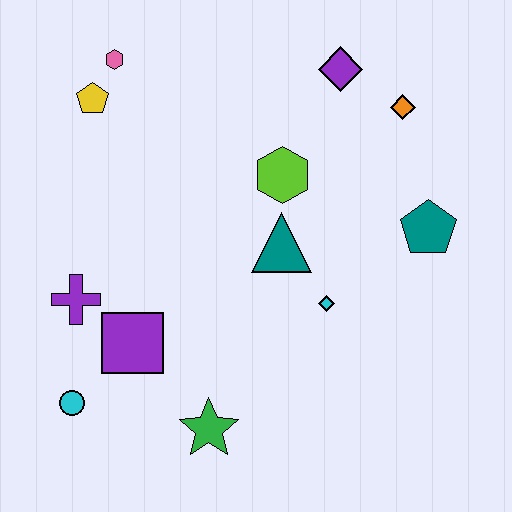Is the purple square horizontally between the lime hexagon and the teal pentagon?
No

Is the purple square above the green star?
Yes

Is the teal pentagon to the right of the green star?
Yes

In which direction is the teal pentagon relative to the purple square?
The teal pentagon is to the right of the purple square.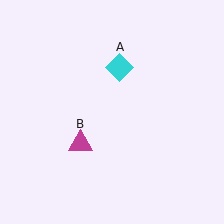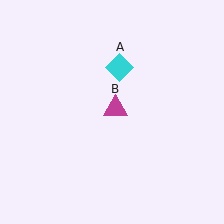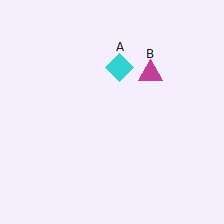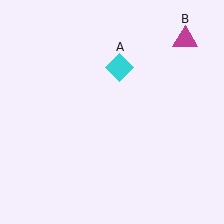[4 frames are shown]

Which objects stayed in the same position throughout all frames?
Cyan diamond (object A) remained stationary.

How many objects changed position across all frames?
1 object changed position: magenta triangle (object B).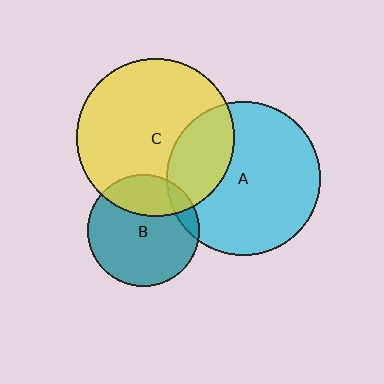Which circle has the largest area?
Circle C (yellow).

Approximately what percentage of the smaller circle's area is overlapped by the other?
Approximately 25%.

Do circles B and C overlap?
Yes.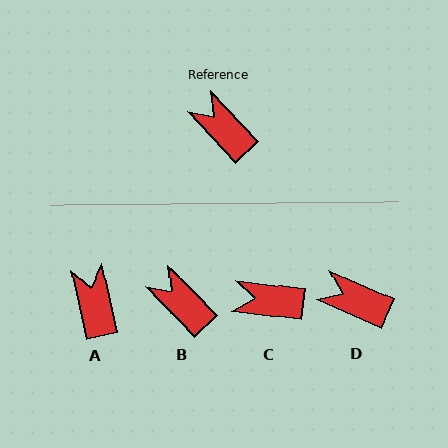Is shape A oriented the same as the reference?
No, it is off by about 31 degrees.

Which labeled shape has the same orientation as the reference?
B.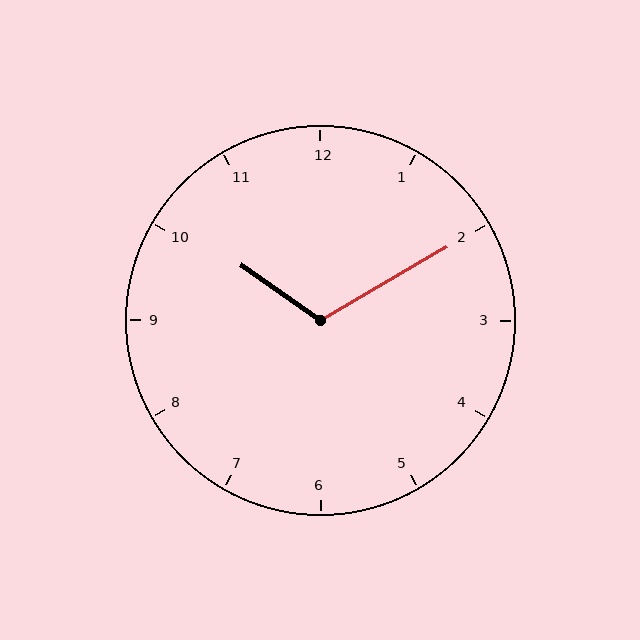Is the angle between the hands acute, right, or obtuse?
It is obtuse.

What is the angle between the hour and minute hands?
Approximately 115 degrees.